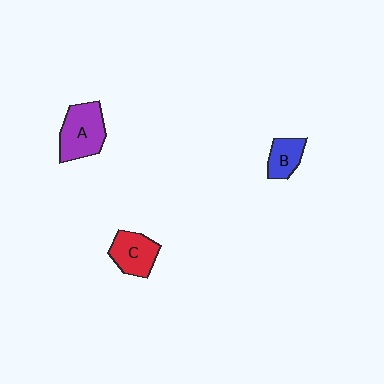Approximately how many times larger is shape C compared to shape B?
Approximately 1.4 times.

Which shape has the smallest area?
Shape B (blue).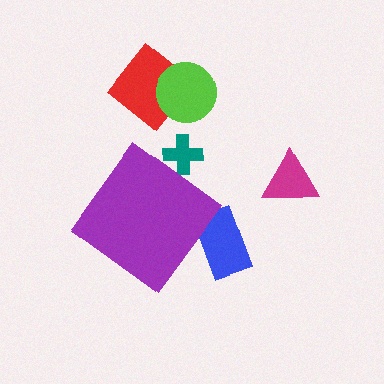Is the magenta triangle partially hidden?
No, the magenta triangle is fully visible.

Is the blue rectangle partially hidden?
Yes, the blue rectangle is partially hidden behind the purple diamond.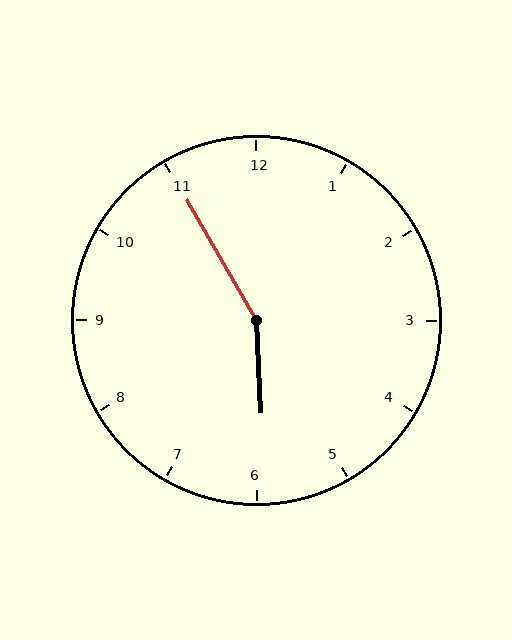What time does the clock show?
5:55.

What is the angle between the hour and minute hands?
Approximately 152 degrees.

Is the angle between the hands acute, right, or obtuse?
It is obtuse.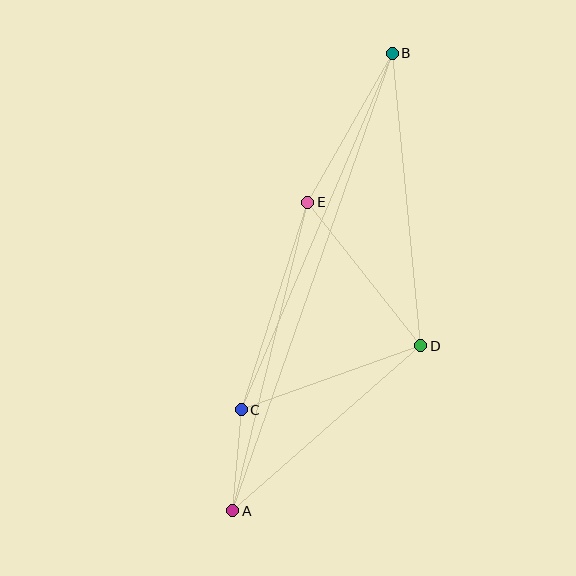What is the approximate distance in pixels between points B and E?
The distance between B and E is approximately 171 pixels.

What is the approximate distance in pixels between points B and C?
The distance between B and C is approximately 387 pixels.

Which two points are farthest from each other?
Points A and B are farthest from each other.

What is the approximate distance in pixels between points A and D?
The distance between A and D is approximately 250 pixels.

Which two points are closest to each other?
Points A and C are closest to each other.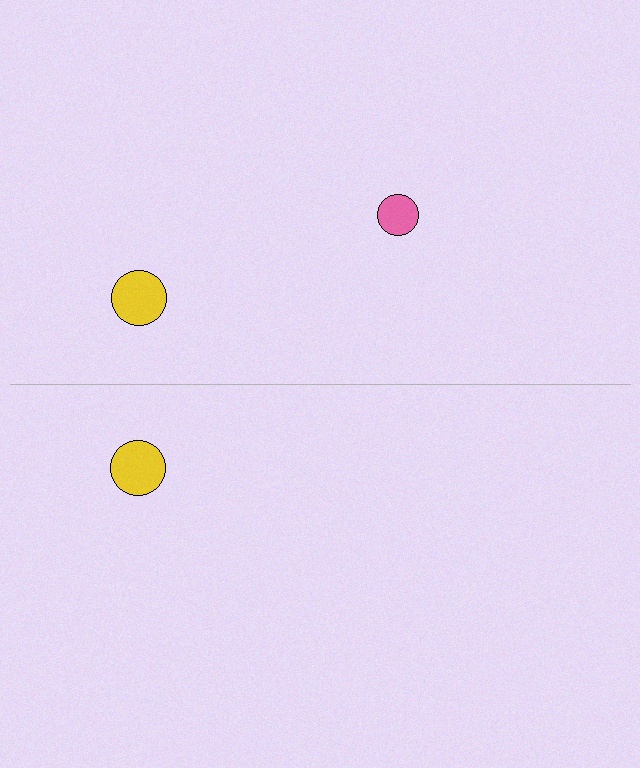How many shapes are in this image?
There are 3 shapes in this image.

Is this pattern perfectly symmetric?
No, the pattern is not perfectly symmetric. A pink circle is missing from the bottom side.